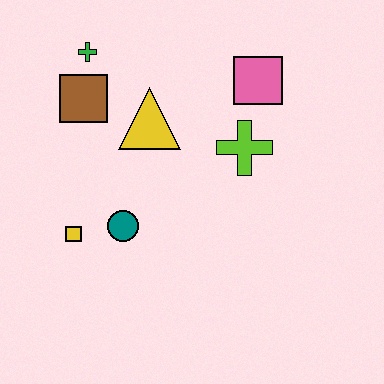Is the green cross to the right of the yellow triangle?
No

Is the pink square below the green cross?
Yes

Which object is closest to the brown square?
The green cross is closest to the brown square.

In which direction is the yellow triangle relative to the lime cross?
The yellow triangle is to the left of the lime cross.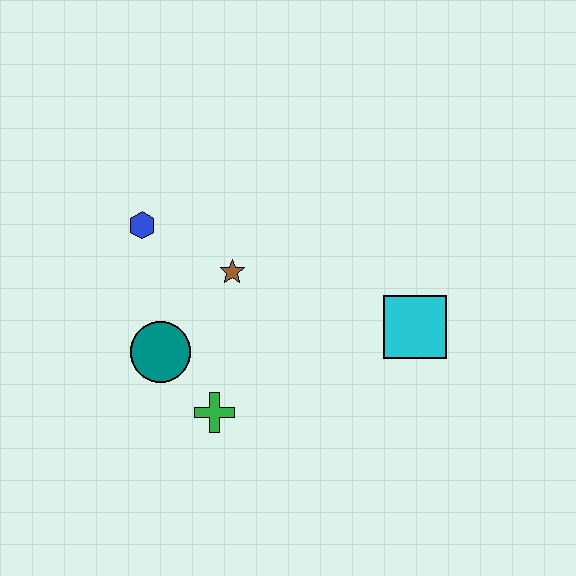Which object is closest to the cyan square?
The brown star is closest to the cyan square.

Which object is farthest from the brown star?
The cyan square is farthest from the brown star.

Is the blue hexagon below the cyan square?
No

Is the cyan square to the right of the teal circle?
Yes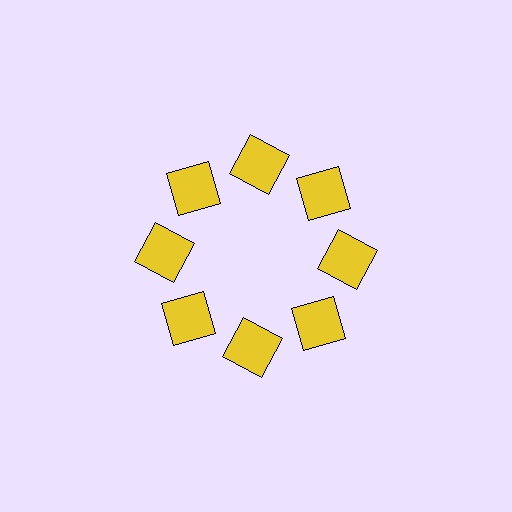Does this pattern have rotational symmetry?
Yes, this pattern has 8-fold rotational symmetry. It looks the same after rotating 45 degrees around the center.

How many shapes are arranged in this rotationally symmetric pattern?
There are 8 shapes, arranged in 8 groups of 1.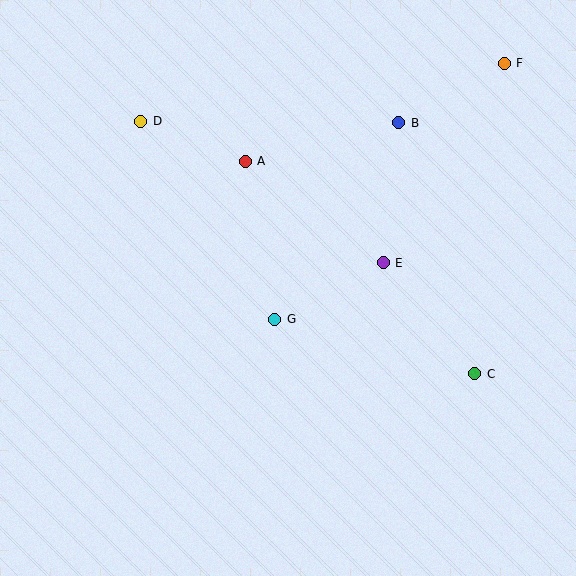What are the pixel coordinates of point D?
Point D is at (141, 121).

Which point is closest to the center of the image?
Point G at (275, 319) is closest to the center.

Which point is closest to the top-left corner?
Point D is closest to the top-left corner.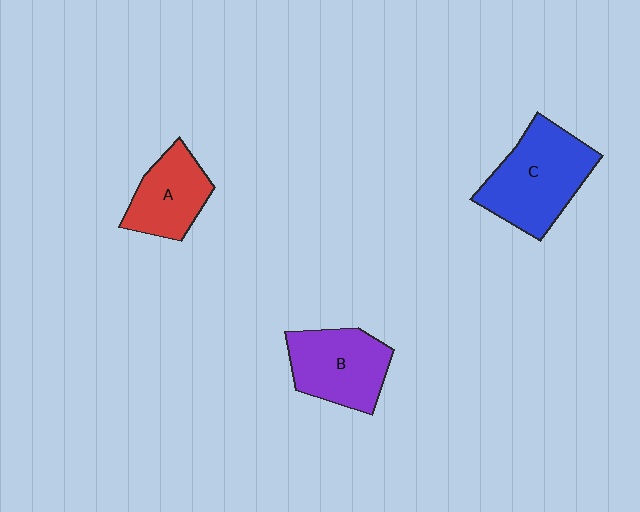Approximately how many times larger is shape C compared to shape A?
Approximately 1.5 times.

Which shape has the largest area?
Shape C (blue).